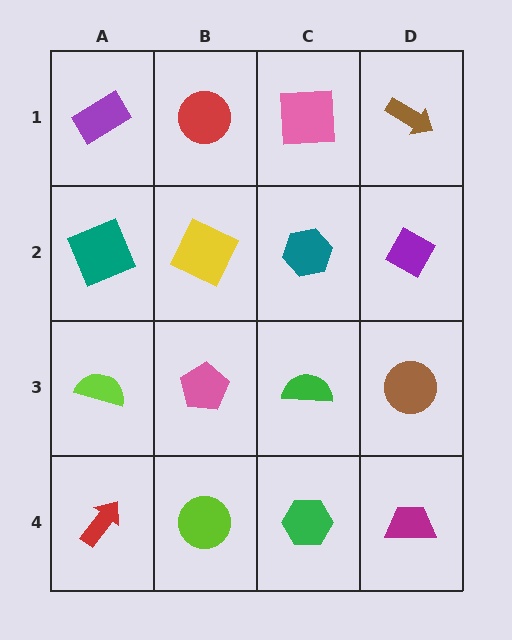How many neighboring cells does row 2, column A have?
3.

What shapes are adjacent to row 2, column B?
A red circle (row 1, column B), a pink pentagon (row 3, column B), a teal square (row 2, column A), a teal hexagon (row 2, column C).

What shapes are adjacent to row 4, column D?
A brown circle (row 3, column D), a green hexagon (row 4, column C).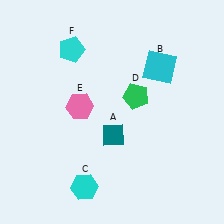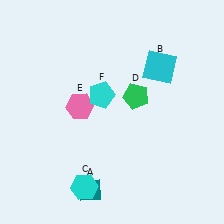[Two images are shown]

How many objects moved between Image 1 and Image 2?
2 objects moved between the two images.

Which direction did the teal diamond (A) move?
The teal diamond (A) moved down.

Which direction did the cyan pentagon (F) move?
The cyan pentagon (F) moved down.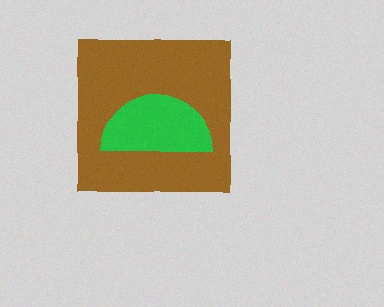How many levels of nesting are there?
2.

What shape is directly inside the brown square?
The green semicircle.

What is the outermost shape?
The brown square.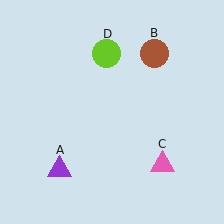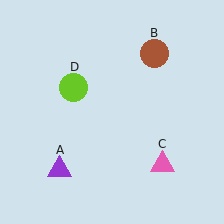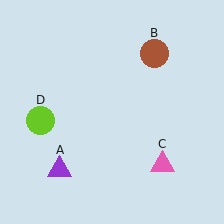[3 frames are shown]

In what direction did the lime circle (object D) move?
The lime circle (object D) moved down and to the left.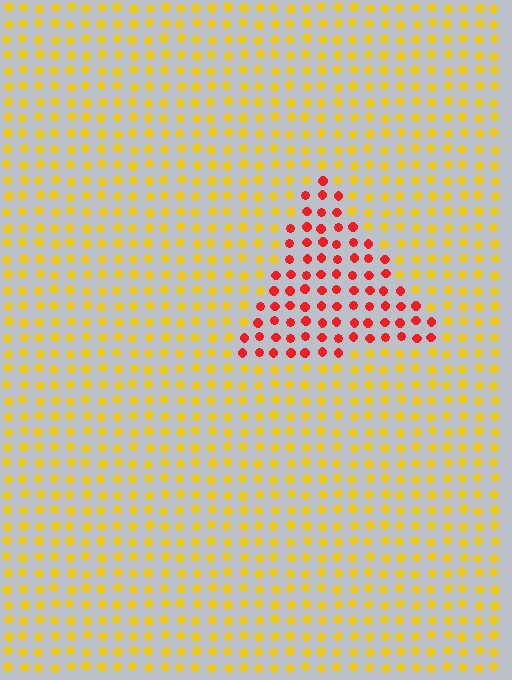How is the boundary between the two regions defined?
The boundary is defined purely by a slight shift in hue (about 52 degrees). Spacing, size, and orientation are identical on both sides.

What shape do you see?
I see a triangle.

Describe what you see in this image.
The image is filled with small yellow elements in a uniform arrangement. A triangle-shaped region is visible where the elements are tinted to a slightly different hue, forming a subtle color boundary.